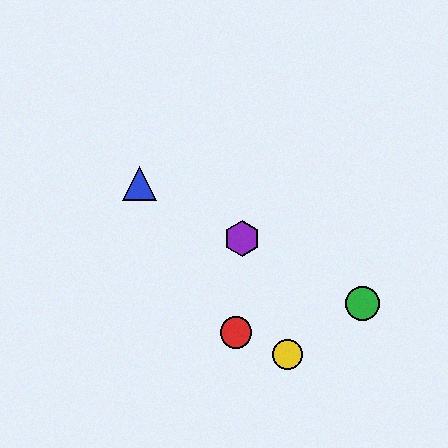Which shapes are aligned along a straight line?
The blue triangle, the green circle, the purple hexagon are aligned along a straight line.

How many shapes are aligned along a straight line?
3 shapes (the blue triangle, the green circle, the purple hexagon) are aligned along a straight line.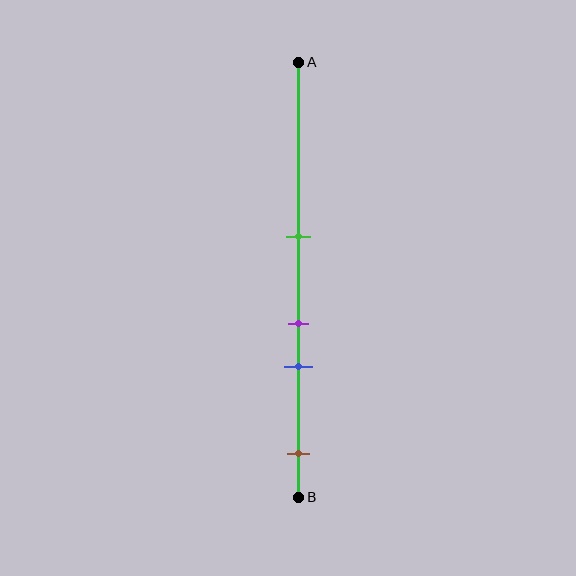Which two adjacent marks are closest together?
The purple and blue marks are the closest adjacent pair.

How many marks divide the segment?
There are 4 marks dividing the segment.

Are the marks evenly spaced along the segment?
No, the marks are not evenly spaced.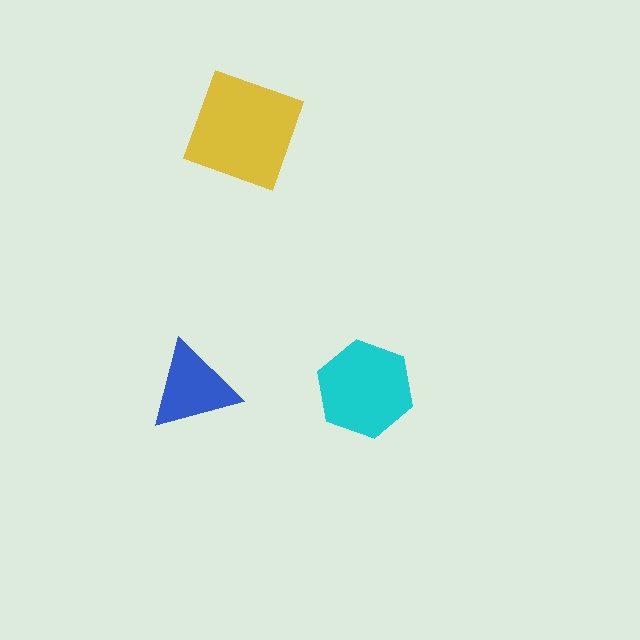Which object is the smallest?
The blue triangle.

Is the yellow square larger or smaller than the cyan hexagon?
Larger.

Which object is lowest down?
The cyan hexagon is bottommost.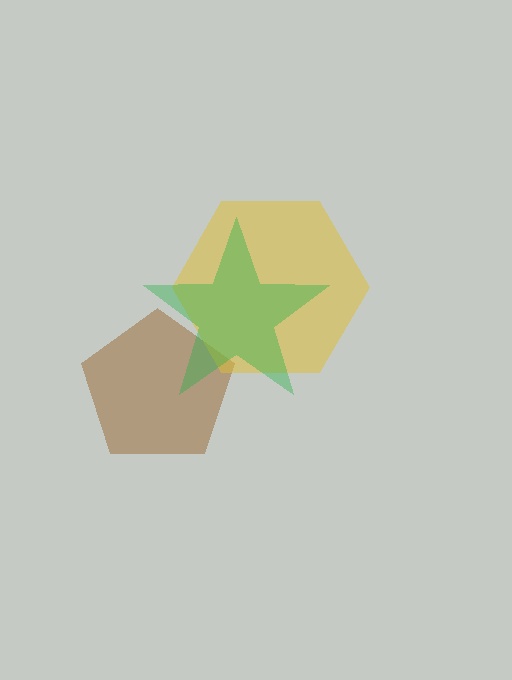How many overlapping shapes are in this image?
There are 3 overlapping shapes in the image.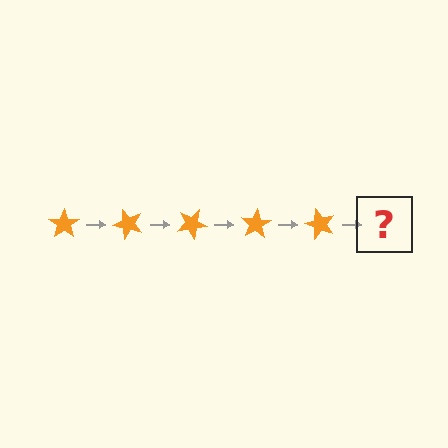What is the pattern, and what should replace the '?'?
The pattern is that the star rotates 50 degrees each step. The '?' should be an orange star rotated 250 degrees.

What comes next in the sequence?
The next element should be an orange star rotated 250 degrees.